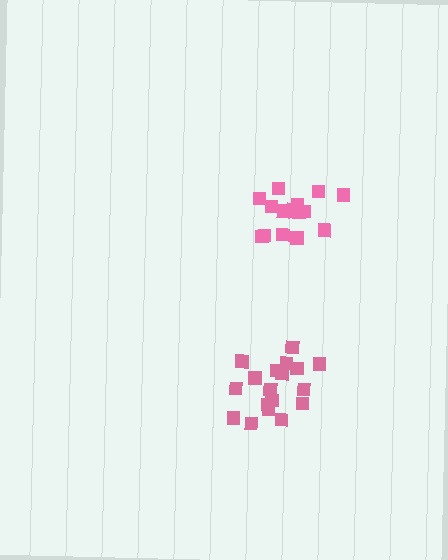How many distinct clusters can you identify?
There are 2 distinct clusters.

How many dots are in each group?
Group 1: 16 dots, Group 2: 18 dots (34 total).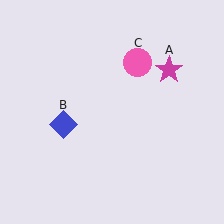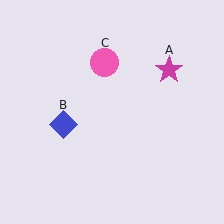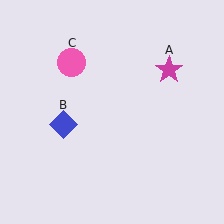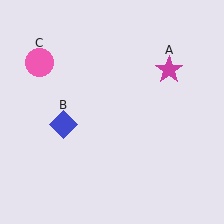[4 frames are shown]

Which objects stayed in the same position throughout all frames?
Magenta star (object A) and blue diamond (object B) remained stationary.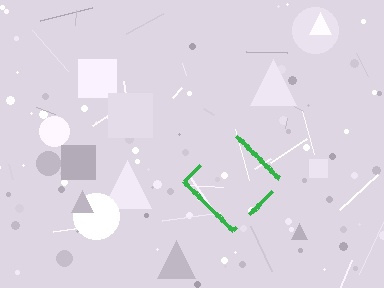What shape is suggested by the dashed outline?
The dashed outline suggests a diamond.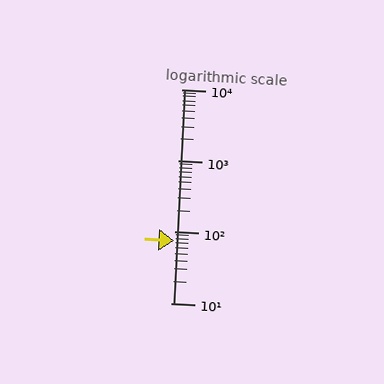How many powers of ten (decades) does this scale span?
The scale spans 3 decades, from 10 to 10000.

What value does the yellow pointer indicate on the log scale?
The pointer indicates approximately 75.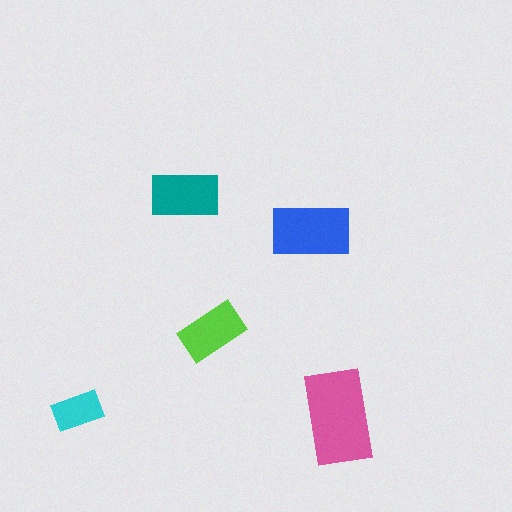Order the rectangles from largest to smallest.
the pink one, the blue one, the teal one, the lime one, the cyan one.